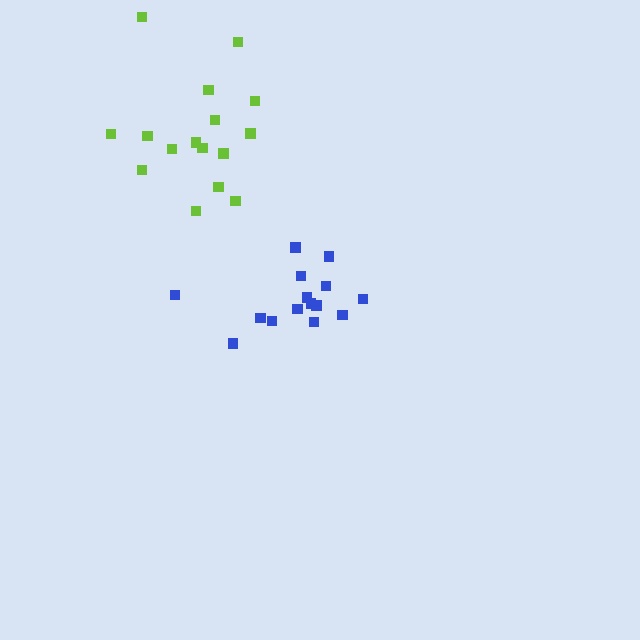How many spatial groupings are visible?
There are 2 spatial groupings.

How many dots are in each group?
Group 1: 15 dots, Group 2: 16 dots (31 total).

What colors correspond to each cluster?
The clusters are colored: blue, lime.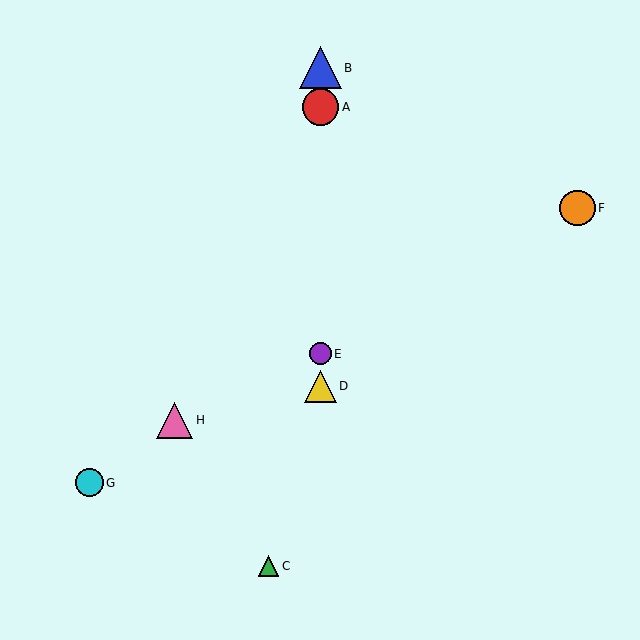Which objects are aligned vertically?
Objects A, B, D, E are aligned vertically.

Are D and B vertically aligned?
Yes, both are at x≈320.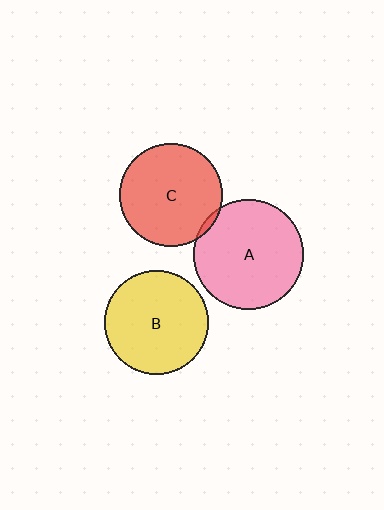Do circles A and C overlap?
Yes.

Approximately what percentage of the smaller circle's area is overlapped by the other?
Approximately 5%.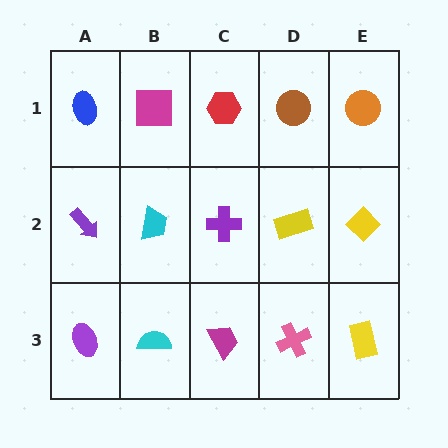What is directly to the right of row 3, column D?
A yellow rectangle.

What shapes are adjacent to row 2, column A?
A blue ellipse (row 1, column A), a purple ellipse (row 3, column A), a cyan trapezoid (row 2, column B).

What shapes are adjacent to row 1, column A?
A purple arrow (row 2, column A), a magenta square (row 1, column B).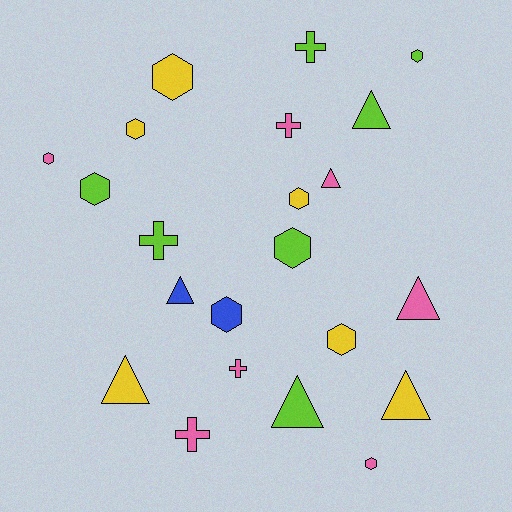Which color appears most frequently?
Pink, with 7 objects.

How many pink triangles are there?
There are 2 pink triangles.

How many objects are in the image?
There are 22 objects.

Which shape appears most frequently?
Hexagon, with 10 objects.